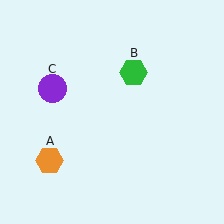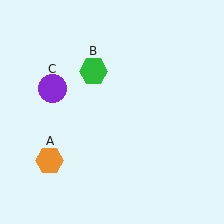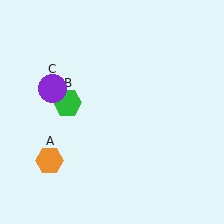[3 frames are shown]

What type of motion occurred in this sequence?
The green hexagon (object B) rotated counterclockwise around the center of the scene.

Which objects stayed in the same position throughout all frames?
Orange hexagon (object A) and purple circle (object C) remained stationary.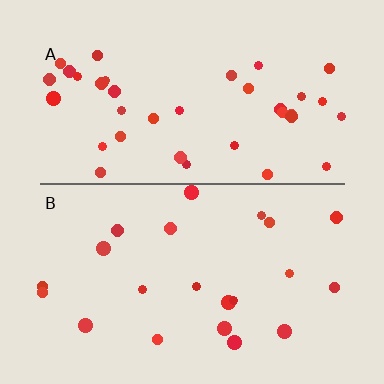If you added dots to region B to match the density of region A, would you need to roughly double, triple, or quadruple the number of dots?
Approximately double.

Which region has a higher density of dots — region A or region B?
A (the top).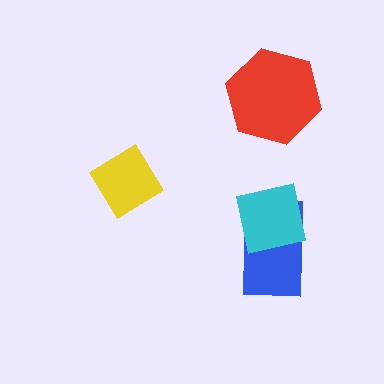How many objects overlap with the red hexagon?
0 objects overlap with the red hexagon.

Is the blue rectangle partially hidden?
Yes, it is partially covered by another shape.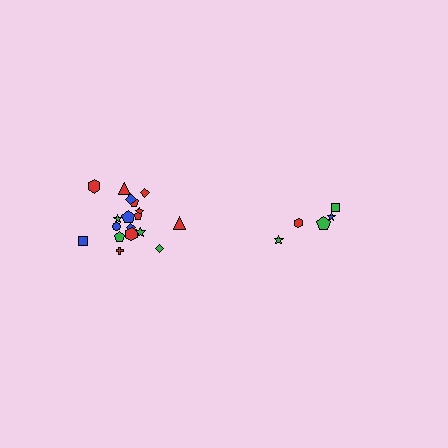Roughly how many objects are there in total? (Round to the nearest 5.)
Roughly 25 objects in total.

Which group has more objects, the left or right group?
The left group.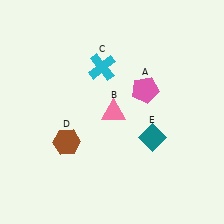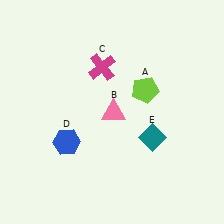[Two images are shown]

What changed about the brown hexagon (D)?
In Image 1, D is brown. In Image 2, it changed to blue.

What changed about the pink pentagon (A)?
In Image 1, A is pink. In Image 2, it changed to lime.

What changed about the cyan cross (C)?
In Image 1, C is cyan. In Image 2, it changed to magenta.